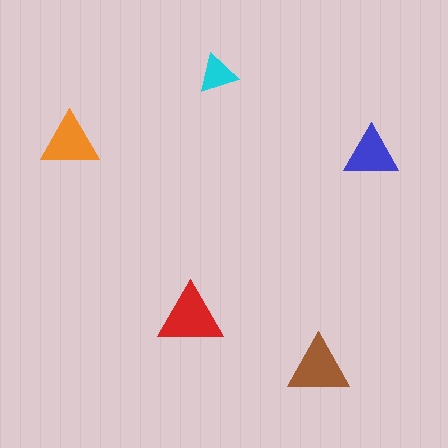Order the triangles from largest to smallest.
the red one, the brown one, the orange one, the blue one, the cyan one.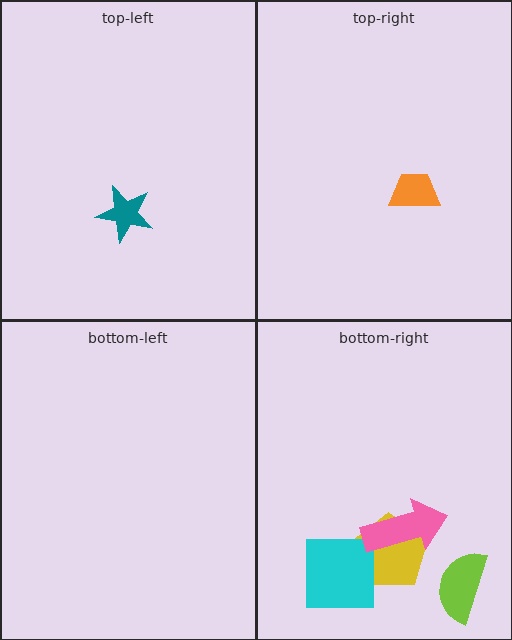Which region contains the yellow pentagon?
The bottom-right region.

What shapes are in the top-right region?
The orange trapezoid.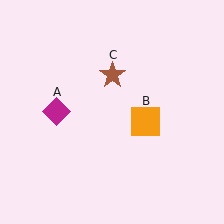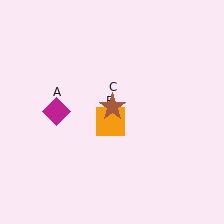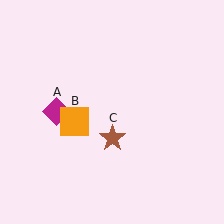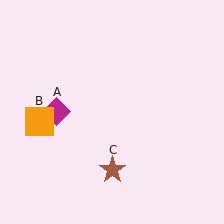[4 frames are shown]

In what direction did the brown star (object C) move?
The brown star (object C) moved down.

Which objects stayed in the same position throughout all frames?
Magenta diamond (object A) remained stationary.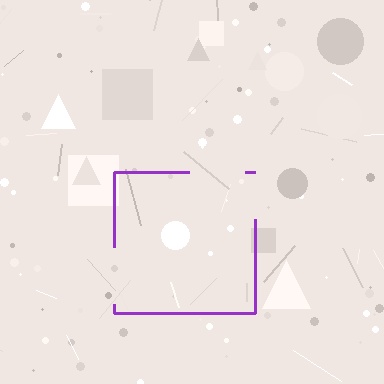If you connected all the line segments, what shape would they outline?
They would outline a square.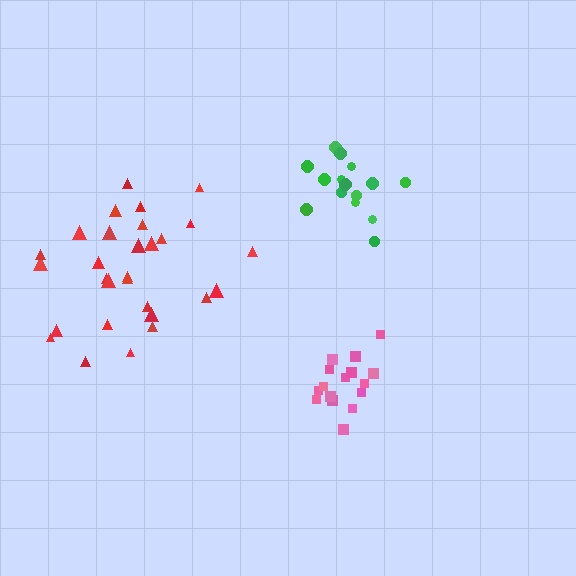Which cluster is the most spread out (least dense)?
Red.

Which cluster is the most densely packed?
Pink.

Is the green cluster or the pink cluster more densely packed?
Pink.